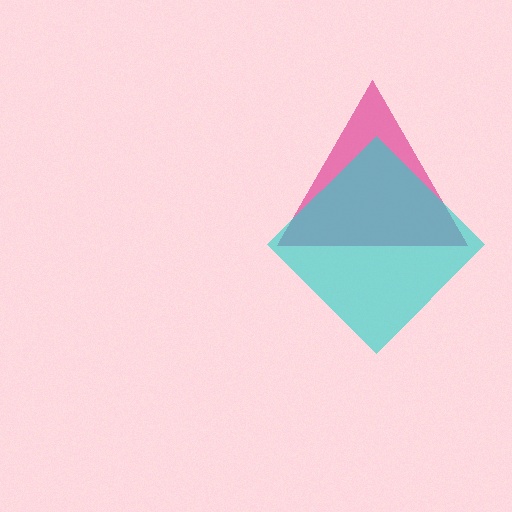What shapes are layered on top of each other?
The layered shapes are: a magenta triangle, a cyan diamond.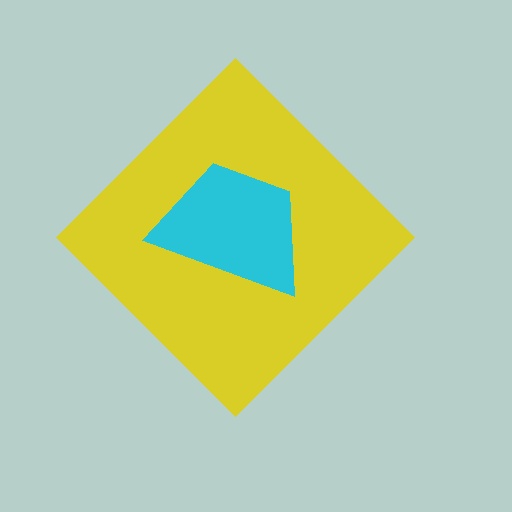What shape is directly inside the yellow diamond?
The cyan trapezoid.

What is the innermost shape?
The cyan trapezoid.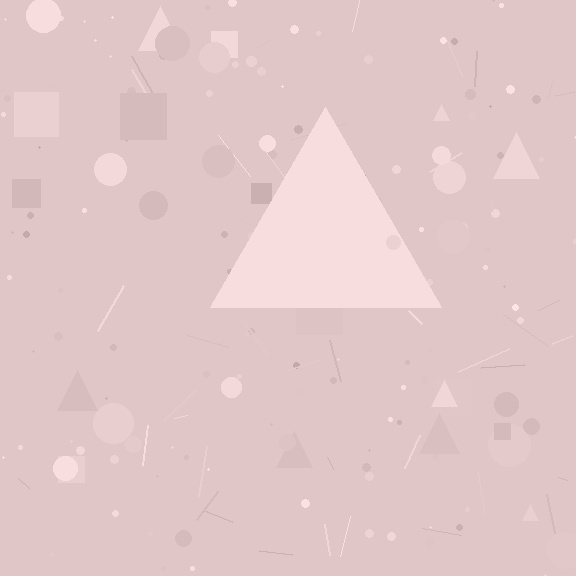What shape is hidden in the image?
A triangle is hidden in the image.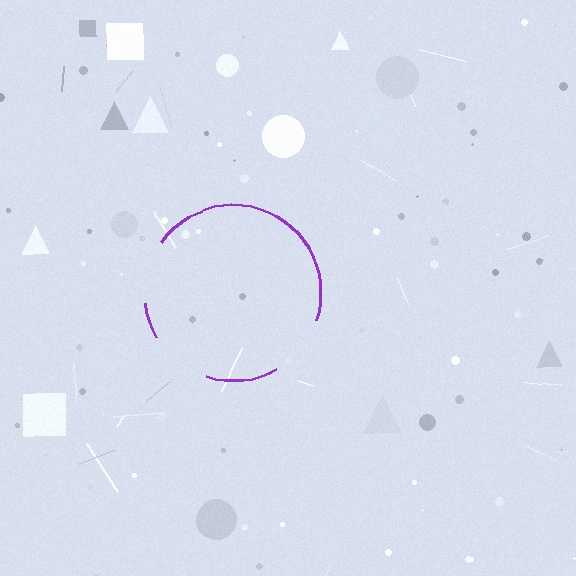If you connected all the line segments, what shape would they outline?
They would outline a circle.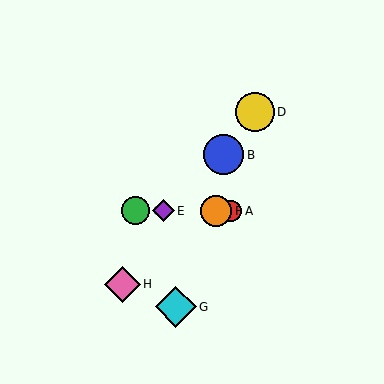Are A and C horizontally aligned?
Yes, both are at y≈211.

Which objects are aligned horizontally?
Objects A, C, E, F are aligned horizontally.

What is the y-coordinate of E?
Object E is at y≈211.